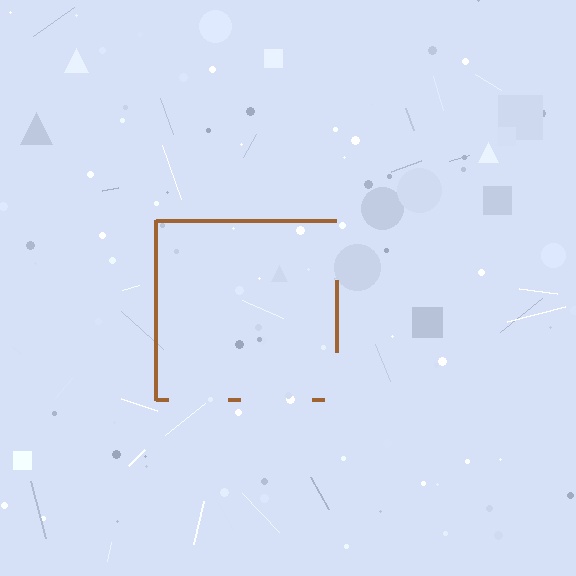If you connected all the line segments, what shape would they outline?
They would outline a square.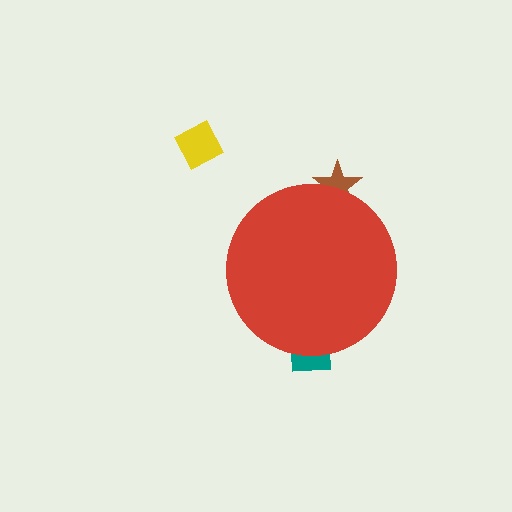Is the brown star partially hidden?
Yes, the brown star is partially hidden behind the red circle.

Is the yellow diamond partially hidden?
No, the yellow diamond is fully visible.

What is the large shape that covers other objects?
A red circle.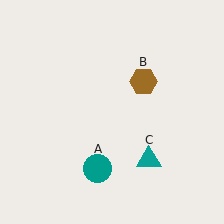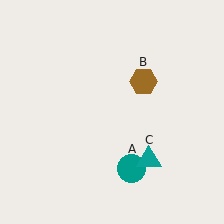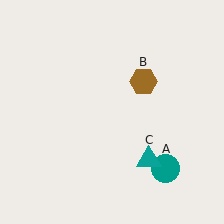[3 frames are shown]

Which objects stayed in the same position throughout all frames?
Brown hexagon (object B) and teal triangle (object C) remained stationary.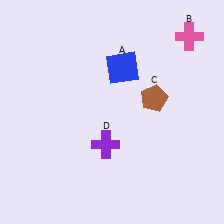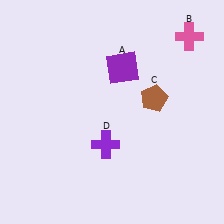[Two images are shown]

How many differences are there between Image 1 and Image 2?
There is 1 difference between the two images.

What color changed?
The square (A) changed from blue in Image 1 to purple in Image 2.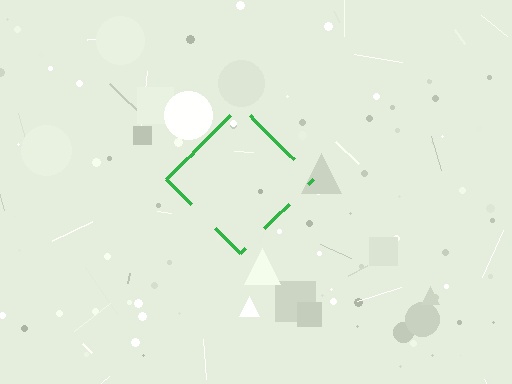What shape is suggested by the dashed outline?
The dashed outline suggests a diamond.